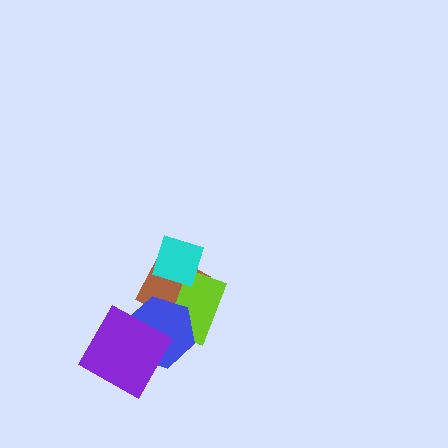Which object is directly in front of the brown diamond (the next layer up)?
The lime rectangle is directly in front of the brown diamond.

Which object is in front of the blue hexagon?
The purple square is in front of the blue hexagon.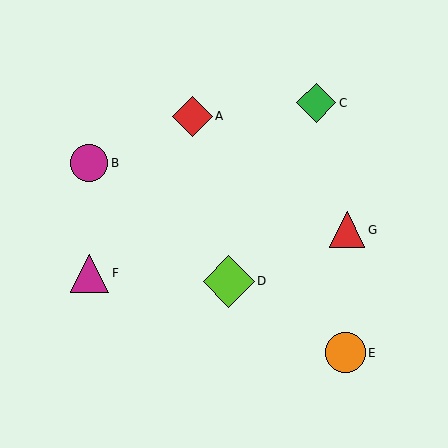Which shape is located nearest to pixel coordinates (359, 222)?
The red triangle (labeled G) at (347, 230) is nearest to that location.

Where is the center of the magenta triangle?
The center of the magenta triangle is at (90, 273).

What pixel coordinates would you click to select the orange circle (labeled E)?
Click at (345, 353) to select the orange circle E.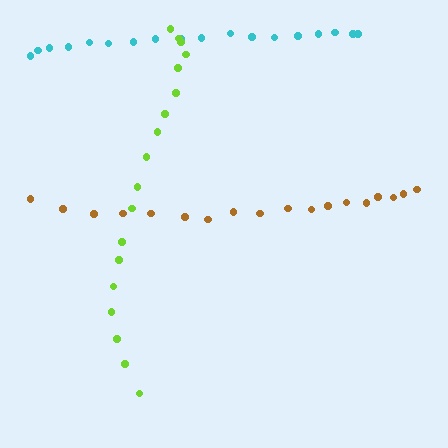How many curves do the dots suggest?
There are 3 distinct paths.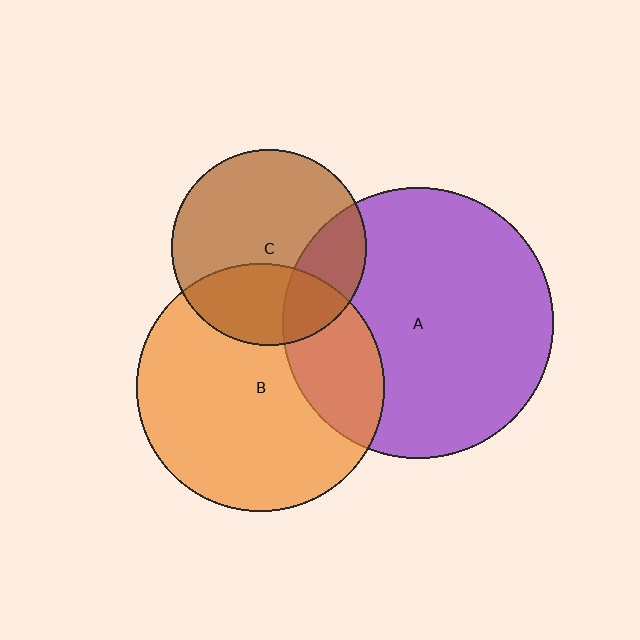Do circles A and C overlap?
Yes.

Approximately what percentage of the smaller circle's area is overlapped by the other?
Approximately 25%.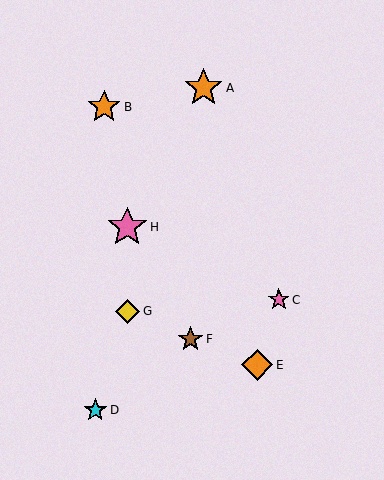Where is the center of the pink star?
The center of the pink star is at (127, 227).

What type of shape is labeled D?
Shape D is a cyan star.